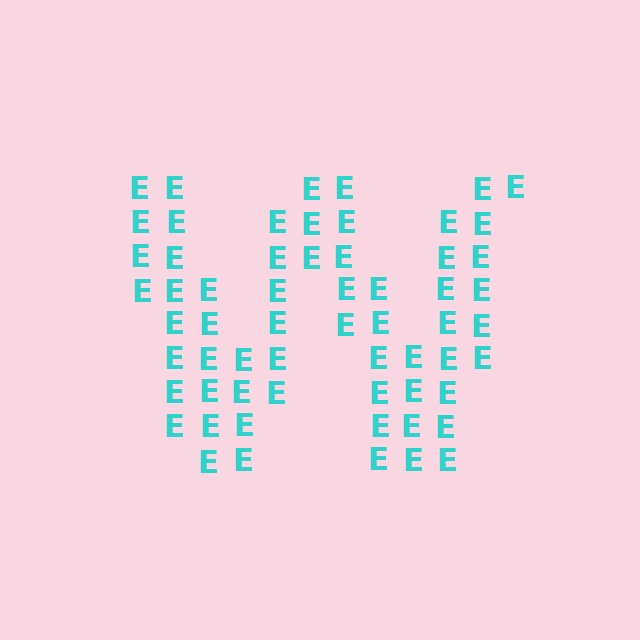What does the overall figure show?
The overall figure shows the letter W.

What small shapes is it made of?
It is made of small letter E's.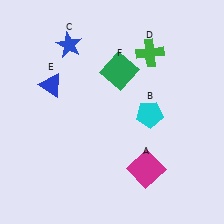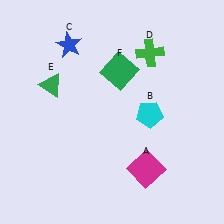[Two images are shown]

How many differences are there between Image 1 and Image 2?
There is 1 difference between the two images.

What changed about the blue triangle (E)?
In Image 1, E is blue. In Image 2, it changed to green.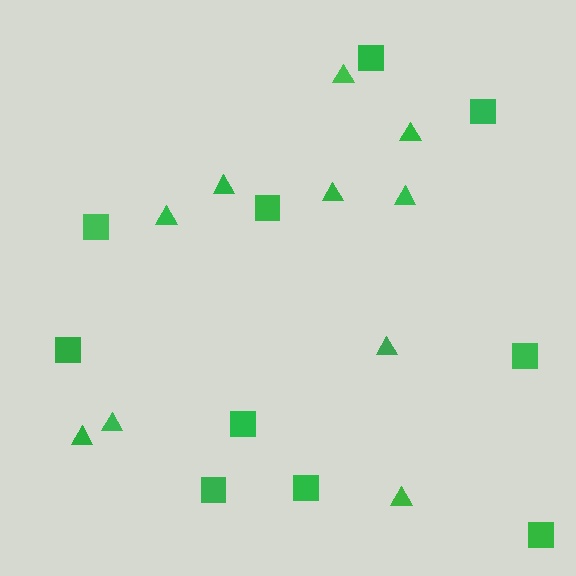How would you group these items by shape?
There are 2 groups: one group of triangles (10) and one group of squares (10).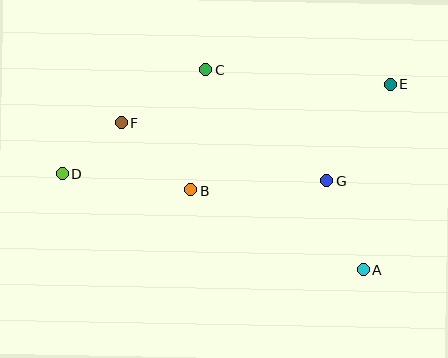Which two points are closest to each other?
Points D and F are closest to each other.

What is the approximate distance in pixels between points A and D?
The distance between A and D is approximately 316 pixels.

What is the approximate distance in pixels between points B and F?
The distance between B and F is approximately 96 pixels.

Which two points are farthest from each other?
Points D and E are farthest from each other.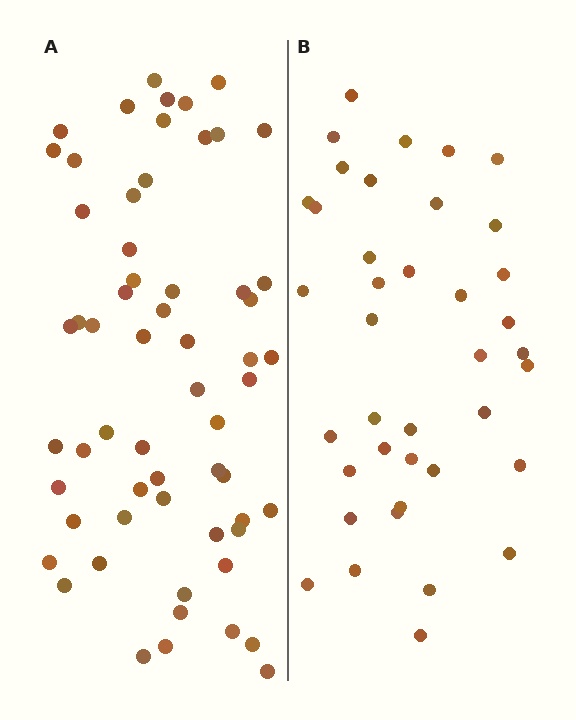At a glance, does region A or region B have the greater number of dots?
Region A (the left region) has more dots.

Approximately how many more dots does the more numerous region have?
Region A has approximately 20 more dots than region B.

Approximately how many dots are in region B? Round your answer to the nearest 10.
About 40 dots. (The exact count is 39, which rounds to 40.)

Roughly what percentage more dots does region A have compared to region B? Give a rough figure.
About 55% more.